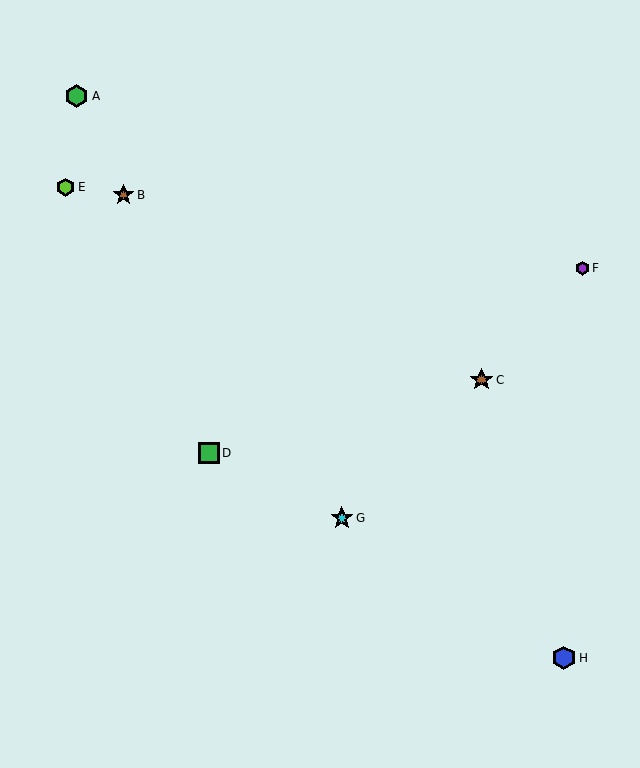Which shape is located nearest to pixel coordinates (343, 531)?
The cyan star (labeled G) at (342, 518) is nearest to that location.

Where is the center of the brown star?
The center of the brown star is at (123, 195).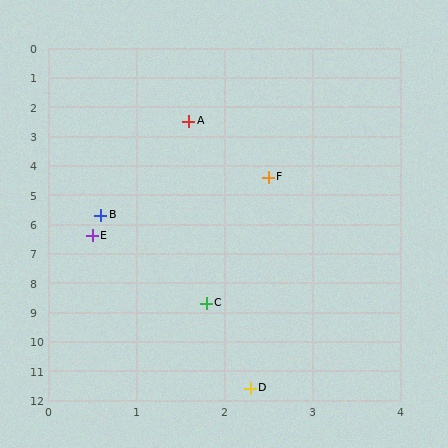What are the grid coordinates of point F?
Point F is at approximately (2.5, 4.4).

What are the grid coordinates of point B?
Point B is at approximately (0.6, 5.7).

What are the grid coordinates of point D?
Point D is at approximately (2.3, 11.6).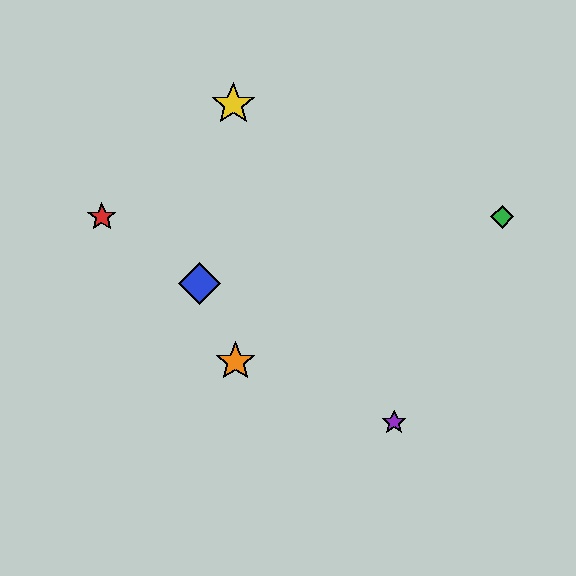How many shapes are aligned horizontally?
2 shapes (the red star, the green diamond) are aligned horizontally.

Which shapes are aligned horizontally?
The red star, the green diamond are aligned horizontally.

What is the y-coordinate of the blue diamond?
The blue diamond is at y≈284.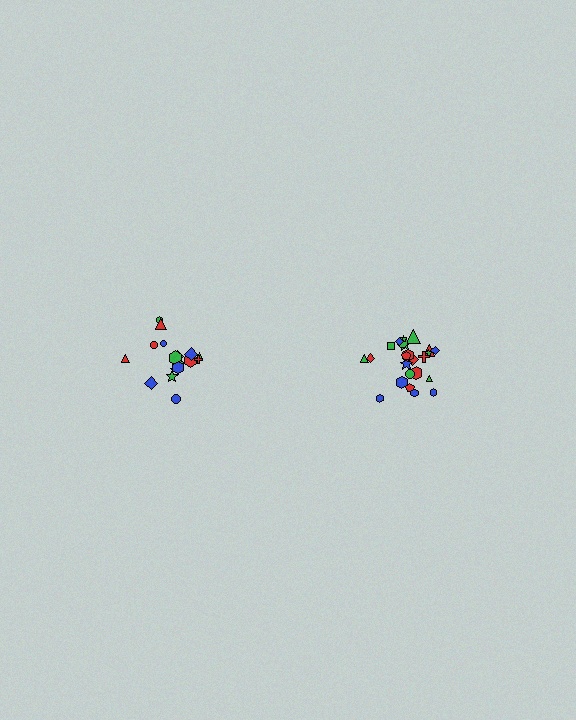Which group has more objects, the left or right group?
The right group.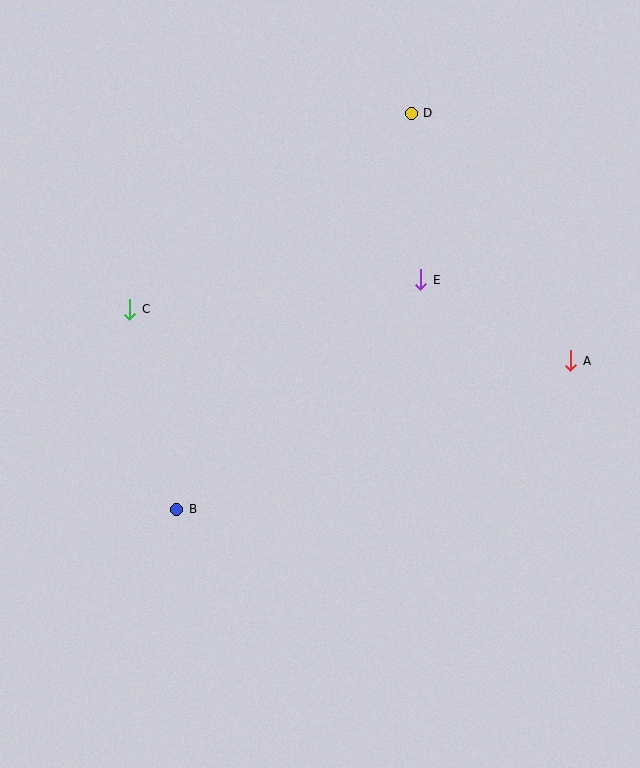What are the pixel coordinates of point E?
Point E is at (421, 280).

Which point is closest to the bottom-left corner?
Point B is closest to the bottom-left corner.